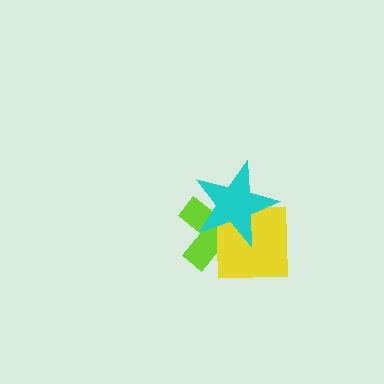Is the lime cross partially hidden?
Yes, it is partially covered by another shape.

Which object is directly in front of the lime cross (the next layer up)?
The yellow square is directly in front of the lime cross.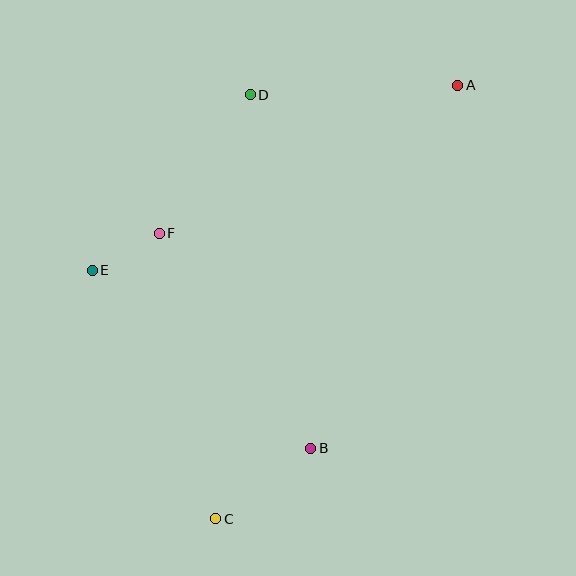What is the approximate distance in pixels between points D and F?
The distance between D and F is approximately 166 pixels.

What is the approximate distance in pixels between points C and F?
The distance between C and F is approximately 291 pixels.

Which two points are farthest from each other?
Points A and C are farthest from each other.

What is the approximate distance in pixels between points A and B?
The distance between A and B is approximately 392 pixels.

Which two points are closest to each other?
Points E and F are closest to each other.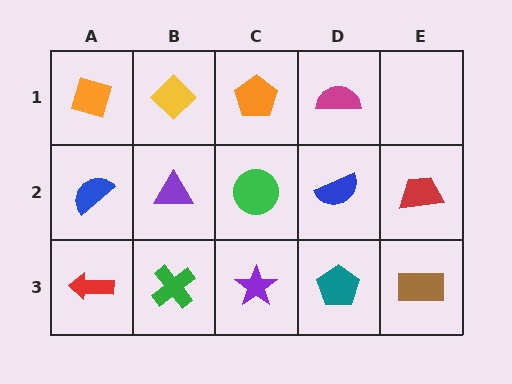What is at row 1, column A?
An orange diamond.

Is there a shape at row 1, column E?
No, that cell is empty.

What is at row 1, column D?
A magenta semicircle.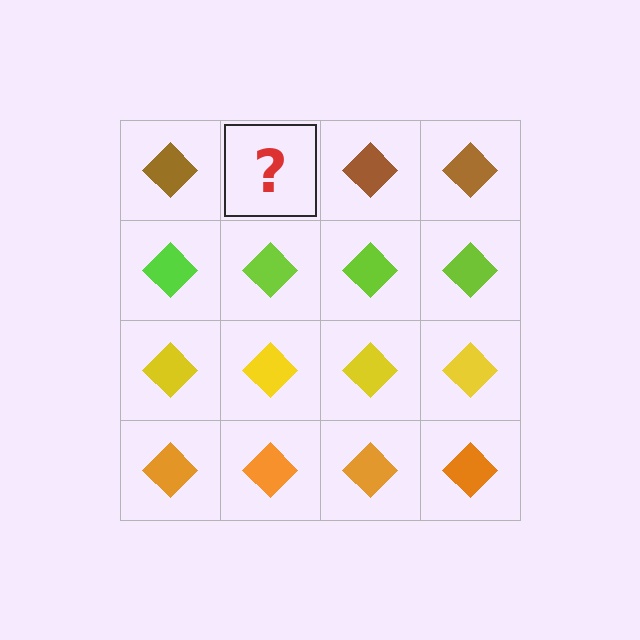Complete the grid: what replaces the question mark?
The question mark should be replaced with a brown diamond.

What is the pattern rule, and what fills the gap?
The rule is that each row has a consistent color. The gap should be filled with a brown diamond.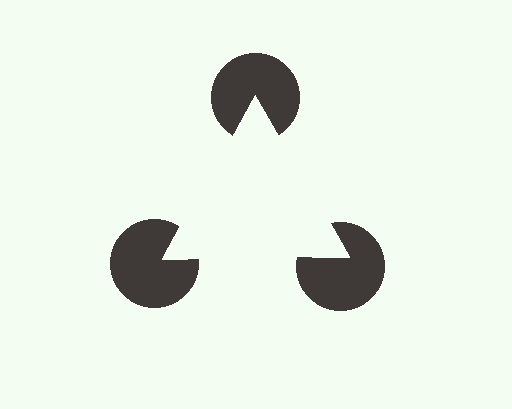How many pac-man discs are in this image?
There are 3 — one at each vertex of the illusory triangle.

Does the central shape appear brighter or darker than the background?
It typically appears slightly brighter than the background, even though no actual brightness change is drawn.